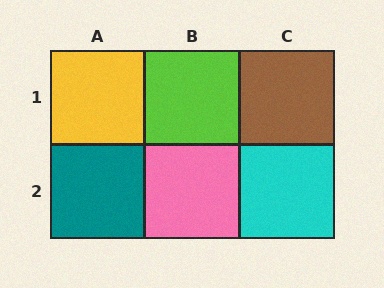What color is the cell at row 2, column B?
Pink.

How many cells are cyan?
1 cell is cyan.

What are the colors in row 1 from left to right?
Yellow, lime, brown.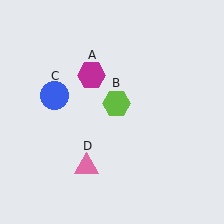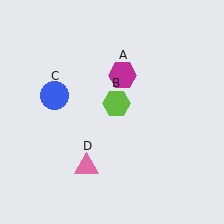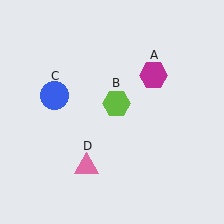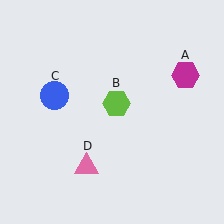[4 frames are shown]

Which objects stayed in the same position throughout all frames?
Lime hexagon (object B) and blue circle (object C) and pink triangle (object D) remained stationary.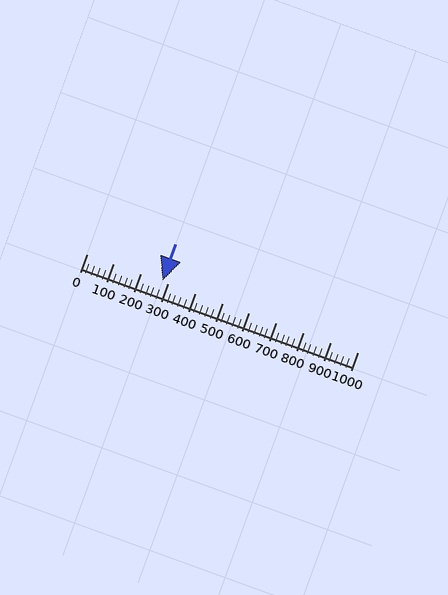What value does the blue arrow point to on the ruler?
The blue arrow points to approximately 280.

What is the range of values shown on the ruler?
The ruler shows values from 0 to 1000.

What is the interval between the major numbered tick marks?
The major tick marks are spaced 100 units apart.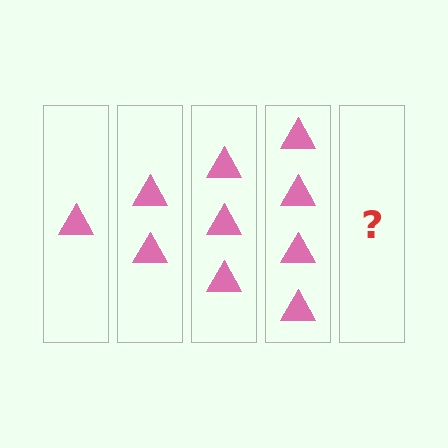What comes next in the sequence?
The next element should be 5 triangles.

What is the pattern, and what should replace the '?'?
The pattern is that each step adds one more triangle. The '?' should be 5 triangles.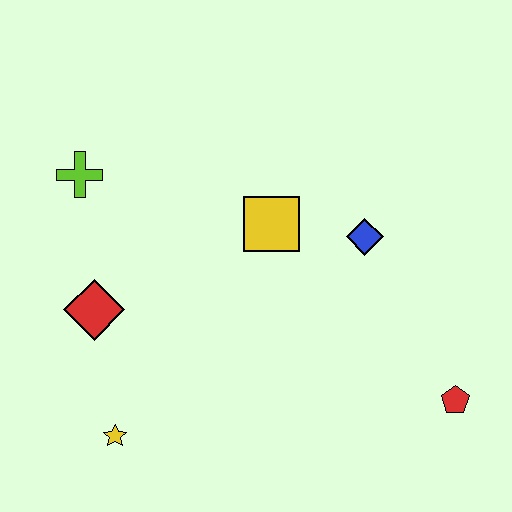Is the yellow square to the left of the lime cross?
No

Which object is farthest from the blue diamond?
The yellow star is farthest from the blue diamond.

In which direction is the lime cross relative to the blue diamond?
The lime cross is to the left of the blue diamond.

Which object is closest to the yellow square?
The blue diamond is closest to the yellow square.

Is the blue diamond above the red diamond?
Yes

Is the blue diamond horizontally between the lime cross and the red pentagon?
Yes